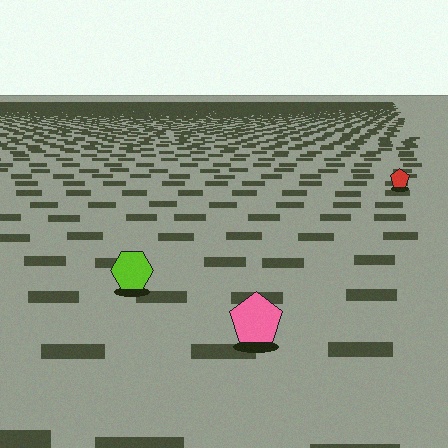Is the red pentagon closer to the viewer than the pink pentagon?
No. The pink pentagon is closer — you can tell from the texture gradient: the ground texture is coarser near it.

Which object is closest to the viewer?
The pink pentagon is closest. The texture marks near it are larger and more spread out.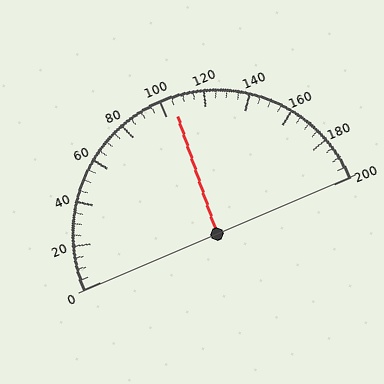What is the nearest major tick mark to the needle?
The nearest major tick mark is 100.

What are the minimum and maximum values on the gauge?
The gauge ranges from 0 to 200.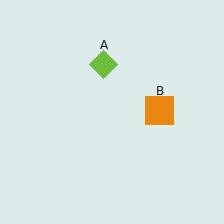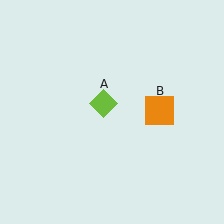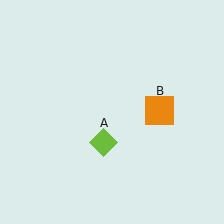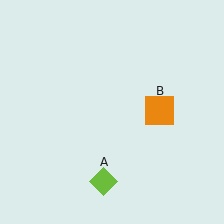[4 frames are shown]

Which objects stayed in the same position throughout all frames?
Orange square (object B) remained stationary.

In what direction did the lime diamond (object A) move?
The lime diamond (object A) moved down.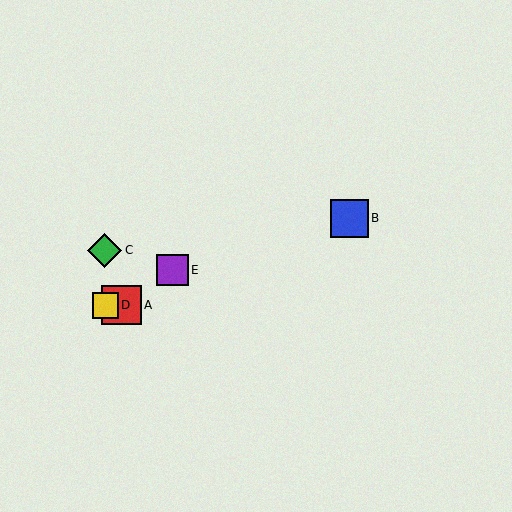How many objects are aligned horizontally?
2 objects (A, D) are aligned horizontally.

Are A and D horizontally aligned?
Yes, both are at y≈305.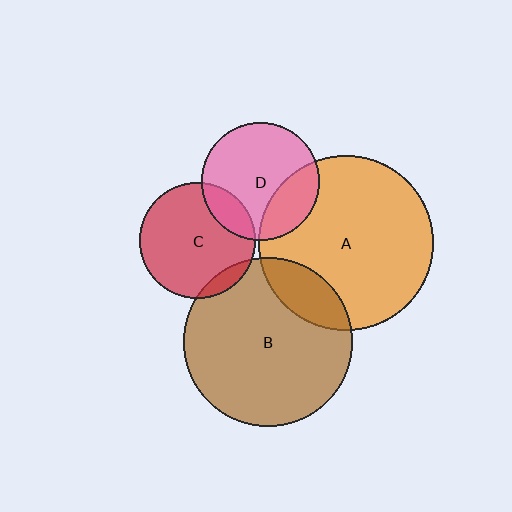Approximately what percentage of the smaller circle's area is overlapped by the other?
Approximately 25%.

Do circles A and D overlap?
Yes.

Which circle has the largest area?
Circle A (orange).